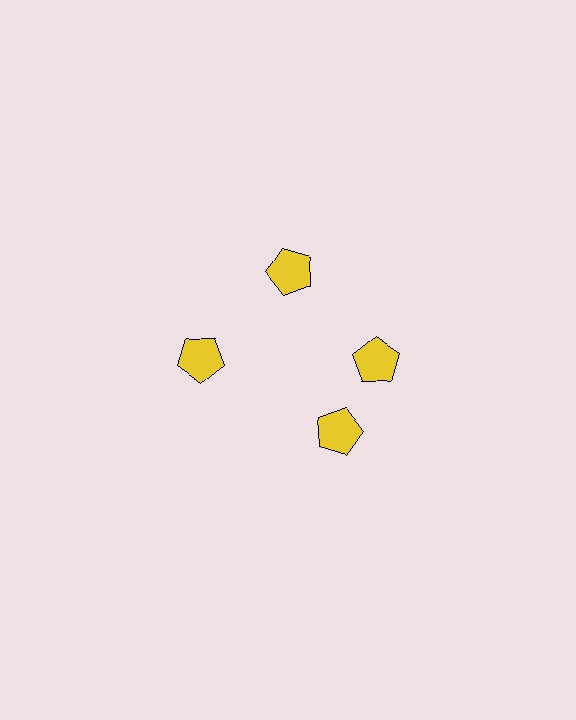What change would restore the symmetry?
The symmetry would be restored by rotating it back into even spacing with its neighbors so that all 4 pentagons sit at equal angles and equal distance from the center.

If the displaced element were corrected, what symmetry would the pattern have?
It would have 4-fold rotational symmetry — the pattern would map onto itself every 90 degrees.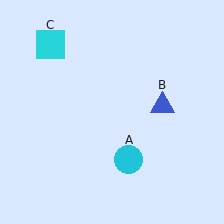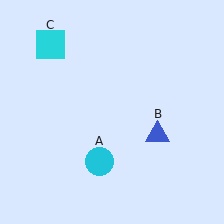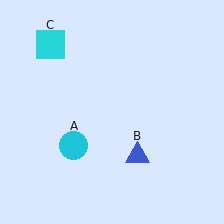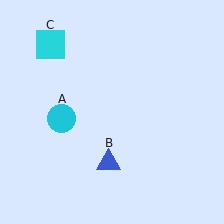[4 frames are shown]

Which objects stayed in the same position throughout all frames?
Cyan square (object C) remained stationary.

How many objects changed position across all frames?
2 objects changed position: cyan circle (object A), blue triangle (object B).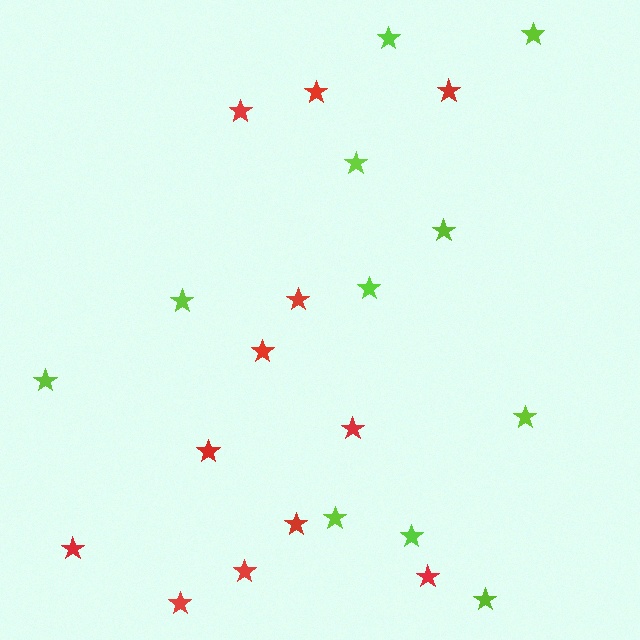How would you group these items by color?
There are 2 groups: one group of lime stars (11) and one group of red stars (12).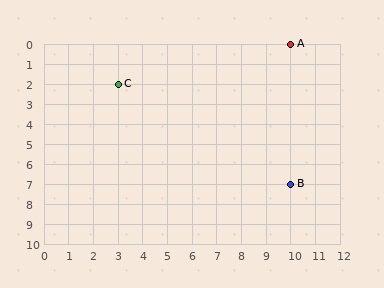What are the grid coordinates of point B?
Point B is at grid coordinates (10, 7).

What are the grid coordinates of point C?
Point C is at grid coordinates (3, 2).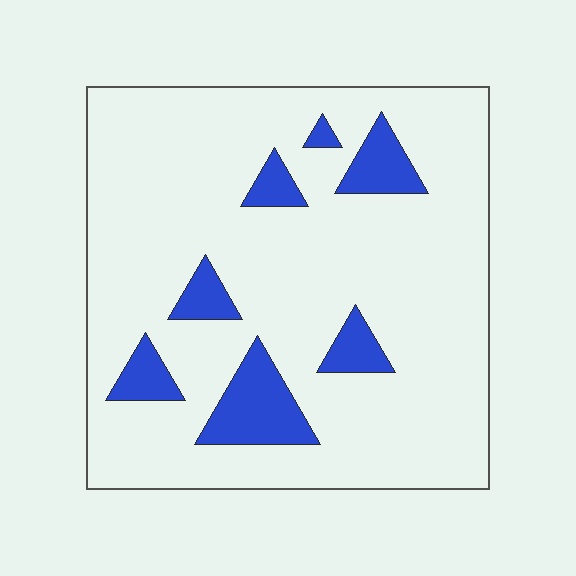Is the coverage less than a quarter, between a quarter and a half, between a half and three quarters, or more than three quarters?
Less than a quarter.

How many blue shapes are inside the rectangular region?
7.